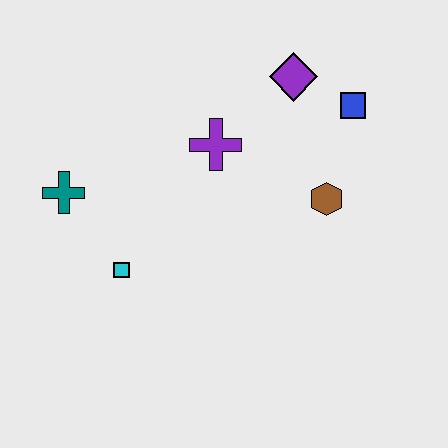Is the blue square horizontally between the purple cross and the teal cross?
No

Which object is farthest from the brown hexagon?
The teal cross is farthest from the brown hexagon.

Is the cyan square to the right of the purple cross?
No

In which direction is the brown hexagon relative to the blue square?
The brown hexagon is below the blue square.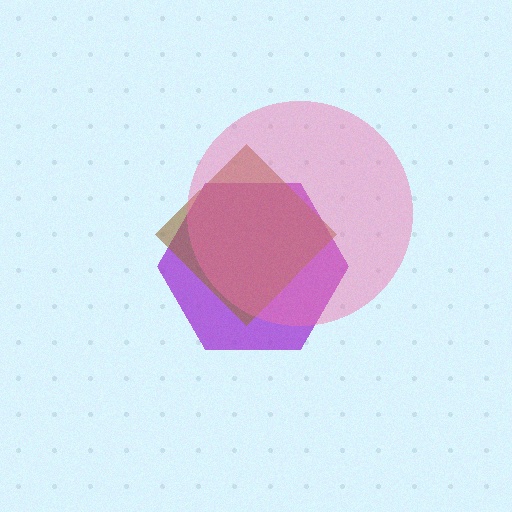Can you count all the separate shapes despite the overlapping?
Yes, there are 3 separate shapes.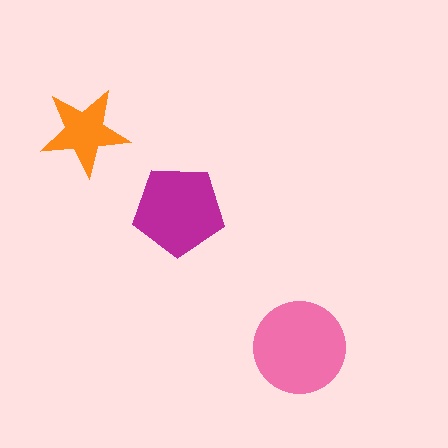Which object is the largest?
The pink circle.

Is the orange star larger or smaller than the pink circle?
Smaller.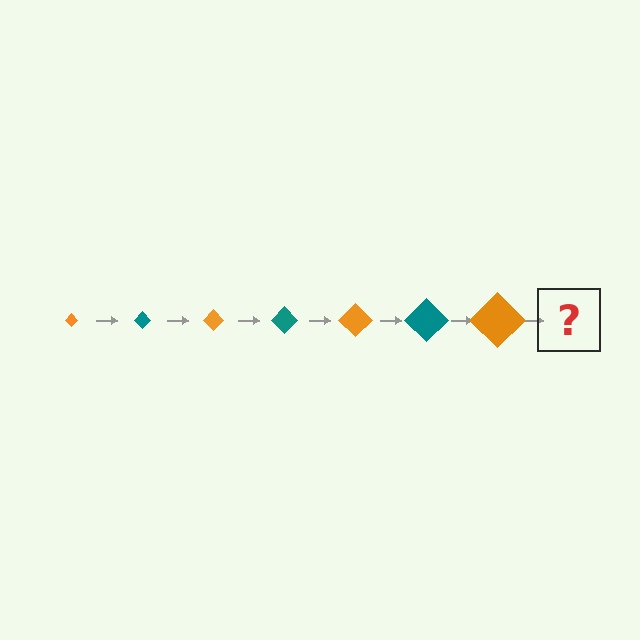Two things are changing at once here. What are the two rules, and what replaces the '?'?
The two rules are that the diamond grows larger each step and the color cycles through orange and teal. The '?' should be a teal diamond, larger than the previous one.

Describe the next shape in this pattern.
It should be a teal diamond, larger than the previous one.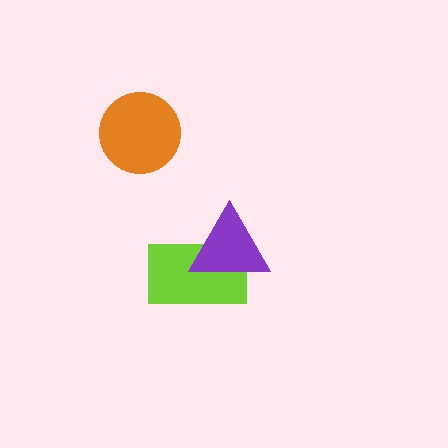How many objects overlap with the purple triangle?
1 object overlaps with the purple triangle.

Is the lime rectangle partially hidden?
Yes, it is partially covered by another shape.